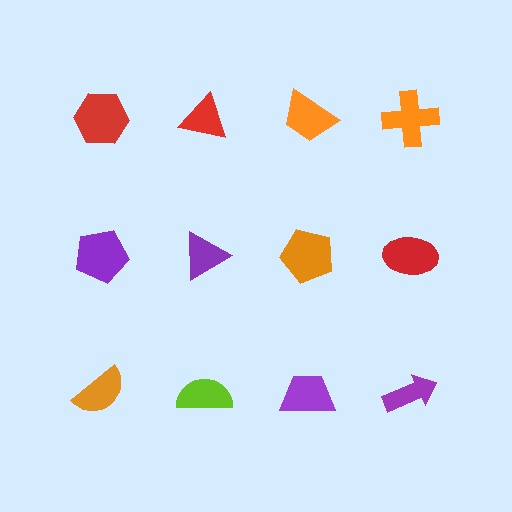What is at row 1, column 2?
A red triangle.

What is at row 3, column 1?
An orange semicircle.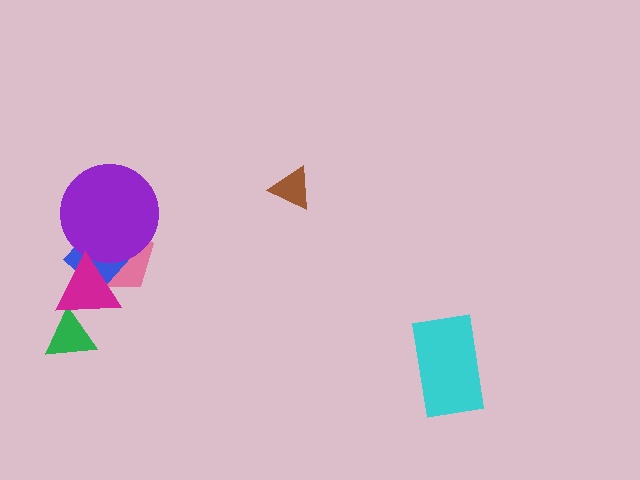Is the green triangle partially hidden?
Yes, it is partially covered by another shape.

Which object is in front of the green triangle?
The magenta triangle is in front of the green triangle.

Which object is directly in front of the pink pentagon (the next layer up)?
The blue diamond is directly in front of the pink pentagon.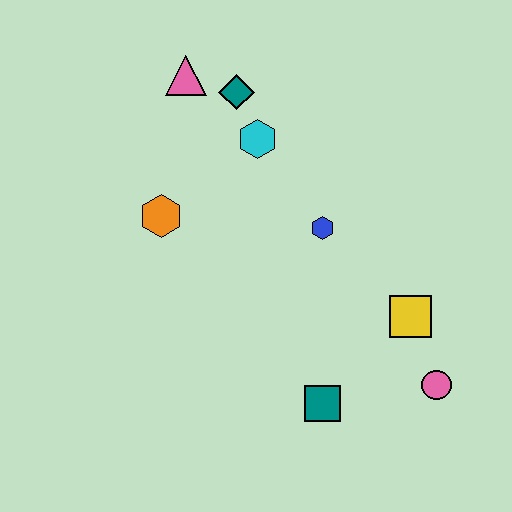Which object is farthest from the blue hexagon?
The pink triangle is farthest from the blue hexagon.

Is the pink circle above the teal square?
Yes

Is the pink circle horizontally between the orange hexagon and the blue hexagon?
No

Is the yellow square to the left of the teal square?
No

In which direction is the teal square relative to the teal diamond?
The teal square is below the teal diamond.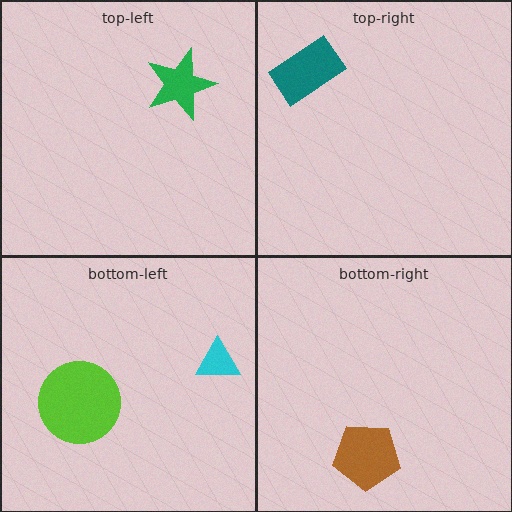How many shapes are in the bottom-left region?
2.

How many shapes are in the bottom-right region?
1.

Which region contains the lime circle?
The bottom-left region.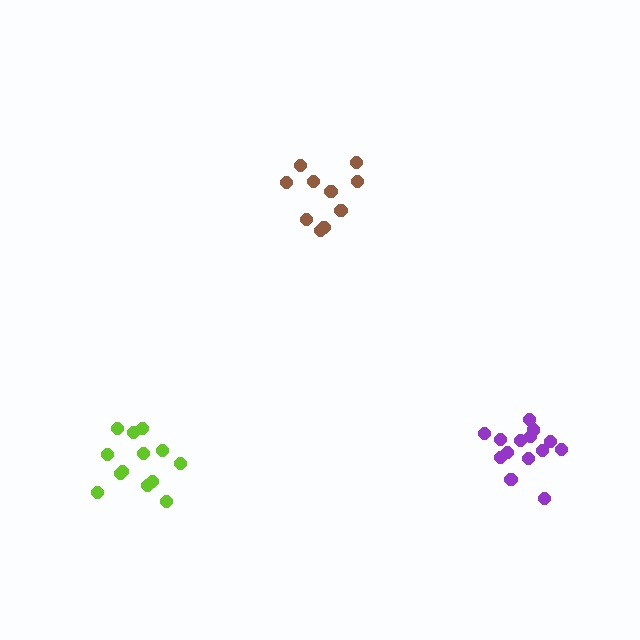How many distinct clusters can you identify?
There are 3 distinct clusters.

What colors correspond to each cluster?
The clusters are colored: brown, lime, purple.